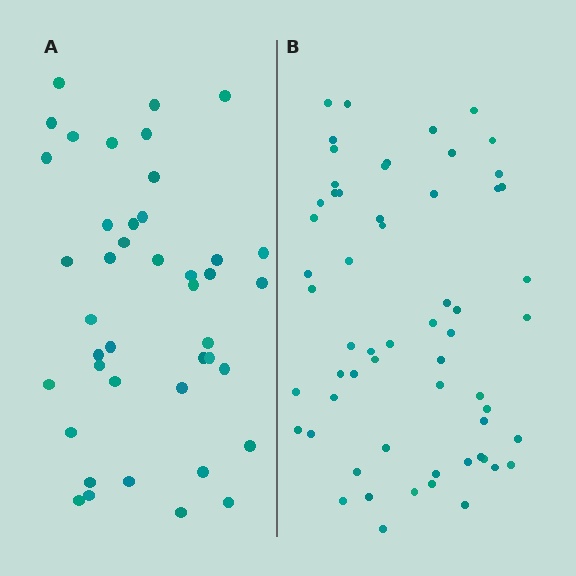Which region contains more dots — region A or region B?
Region B (the right region) has more dots.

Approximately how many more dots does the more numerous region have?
Region B has approximately 20 more dots than region A.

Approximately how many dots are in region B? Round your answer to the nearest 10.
About 60 dots.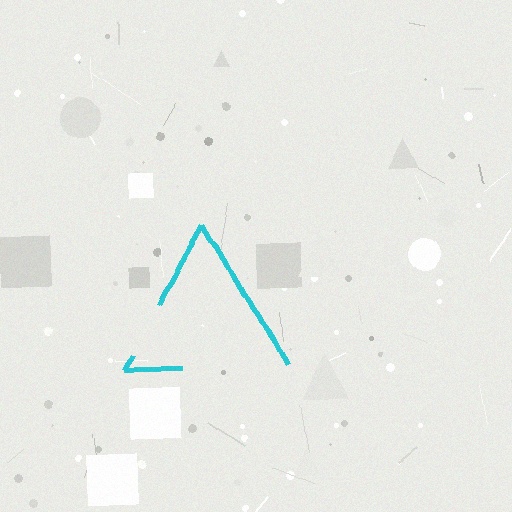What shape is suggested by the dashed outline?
The dashed outline suggests a triangle.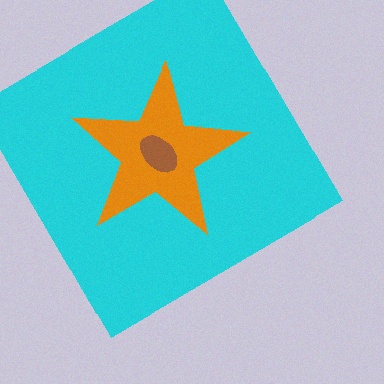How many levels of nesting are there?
3.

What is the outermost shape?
The cyan diamond.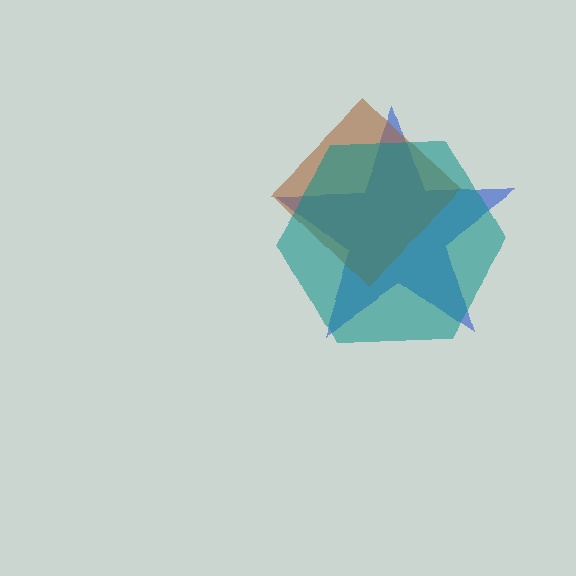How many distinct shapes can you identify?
There are 3 distinct shapes: a blue star, a brown diamond, a teal hexagon.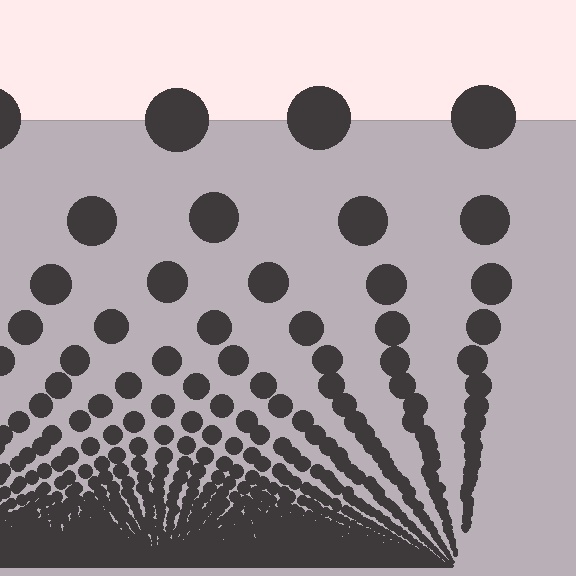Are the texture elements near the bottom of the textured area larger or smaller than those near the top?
Smaller. The gradient is inverted — elements near the bottom are smaller and denser.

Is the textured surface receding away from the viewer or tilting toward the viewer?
The surface appears to tilt toward the viewer. Texture elements get larger and sparser toward the top.